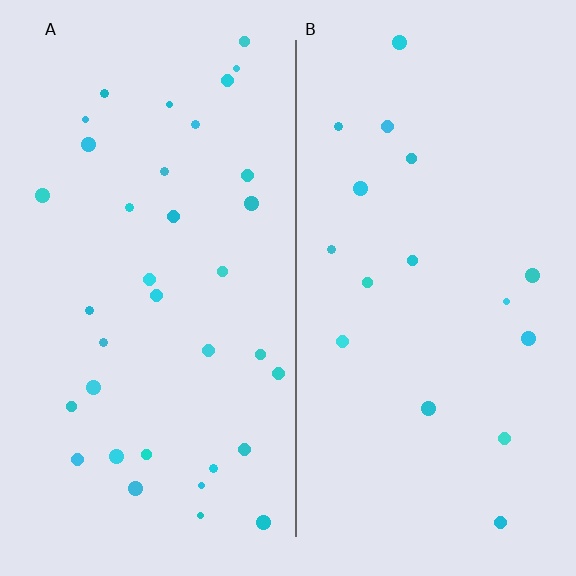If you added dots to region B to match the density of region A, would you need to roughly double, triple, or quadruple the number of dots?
Approximately double.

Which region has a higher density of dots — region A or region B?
A (the left).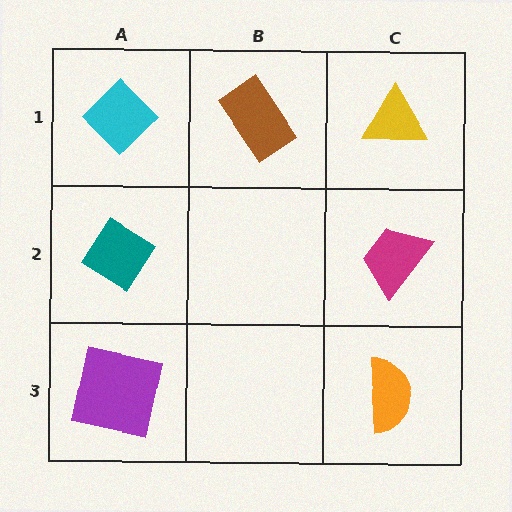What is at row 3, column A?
A purple square.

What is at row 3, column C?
An orange semicircle.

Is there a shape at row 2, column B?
No, that cell is empty.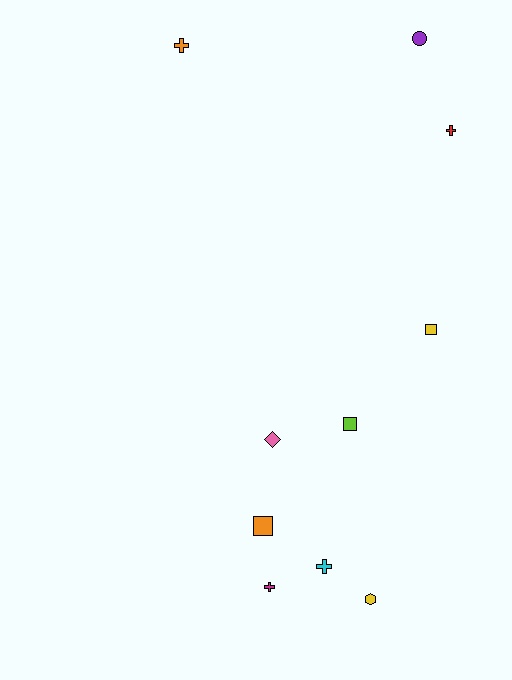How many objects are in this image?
There are 10 objects.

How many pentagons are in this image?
There are no pentagons.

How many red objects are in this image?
There is 1 red object.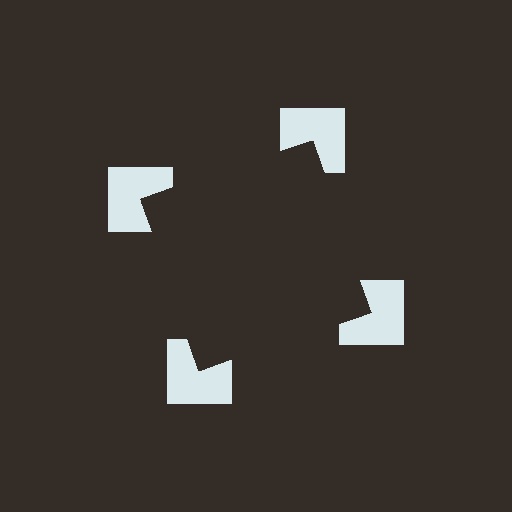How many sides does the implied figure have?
4 sides.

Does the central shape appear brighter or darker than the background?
It typically appears slightly darker than the background, even though no actual brightness change is drawn.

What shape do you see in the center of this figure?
An illusory square — its edges are inferred from the aligned wedge cuts in the notched squares, not physically drawn.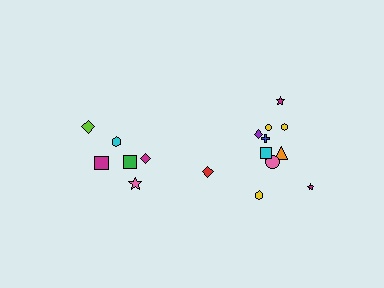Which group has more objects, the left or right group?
The right group.